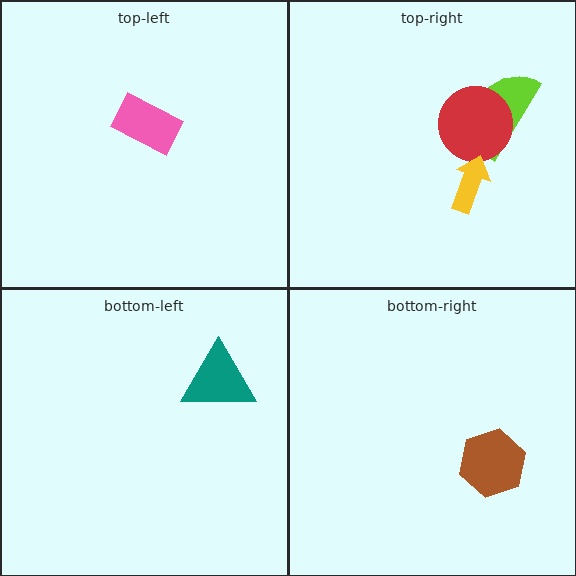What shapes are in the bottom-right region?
The brown hexagon.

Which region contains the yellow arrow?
The top-right region.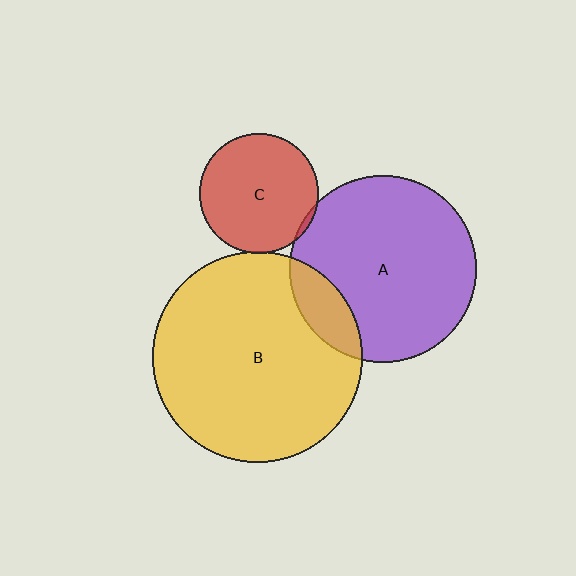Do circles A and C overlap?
Yes.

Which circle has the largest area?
Circle B (yellow).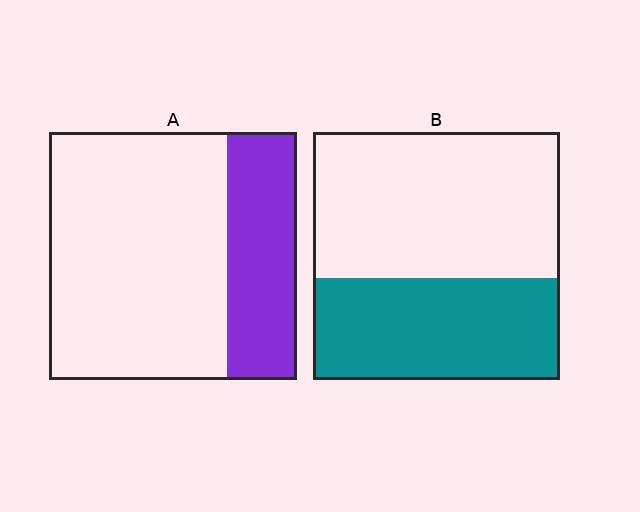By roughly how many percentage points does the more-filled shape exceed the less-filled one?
By roughly 15 percentage points (B over A).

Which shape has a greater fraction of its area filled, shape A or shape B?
Shape B.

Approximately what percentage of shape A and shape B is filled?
A is approximately 30% and B is approximately 40%.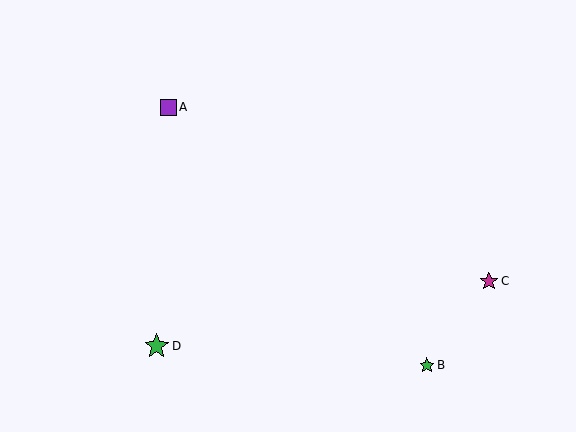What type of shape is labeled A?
Shape A is a purple square.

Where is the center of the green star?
The center of the green star is at (427, 365).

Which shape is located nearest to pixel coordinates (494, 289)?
The magenta star (labeled C) at (489, 281) is nearest to that location.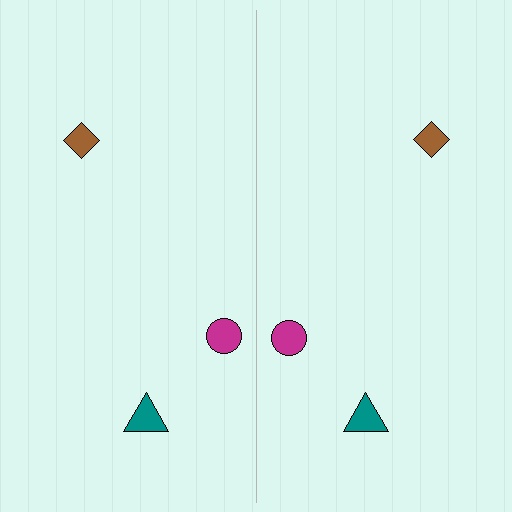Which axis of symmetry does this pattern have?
The pattern has a vertical axis of symmetry running through the center of the image.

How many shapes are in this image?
There are 6 shapes in this image.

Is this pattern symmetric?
Yes, this pattern has bilateral (reflection) symmetry.